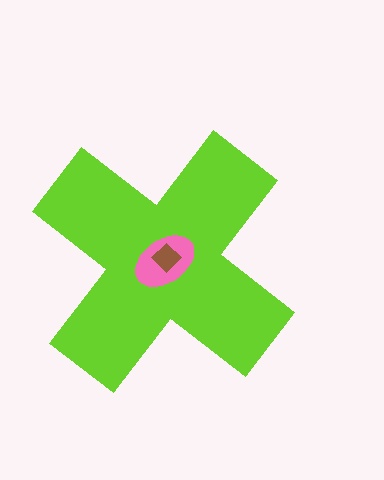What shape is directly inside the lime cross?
The pink ellipse.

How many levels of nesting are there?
3.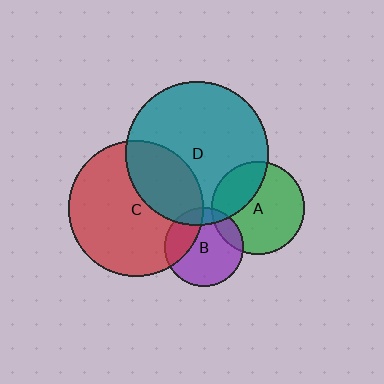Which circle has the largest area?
Circle D (teal).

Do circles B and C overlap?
Yes.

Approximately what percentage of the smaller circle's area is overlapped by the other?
Approximately 30%.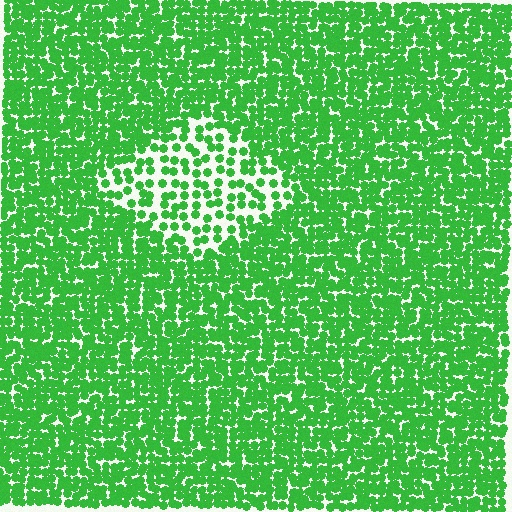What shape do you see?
I see a diamond.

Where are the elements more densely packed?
The elements are more densely packed outside the diamond boundary.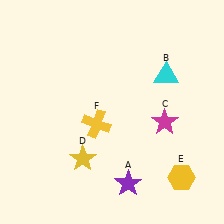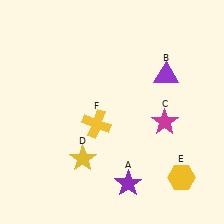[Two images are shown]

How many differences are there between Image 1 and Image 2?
There is 1 difference between the two images.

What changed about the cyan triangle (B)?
In Image 1, B is cyan. In Image 2, it changed to purple.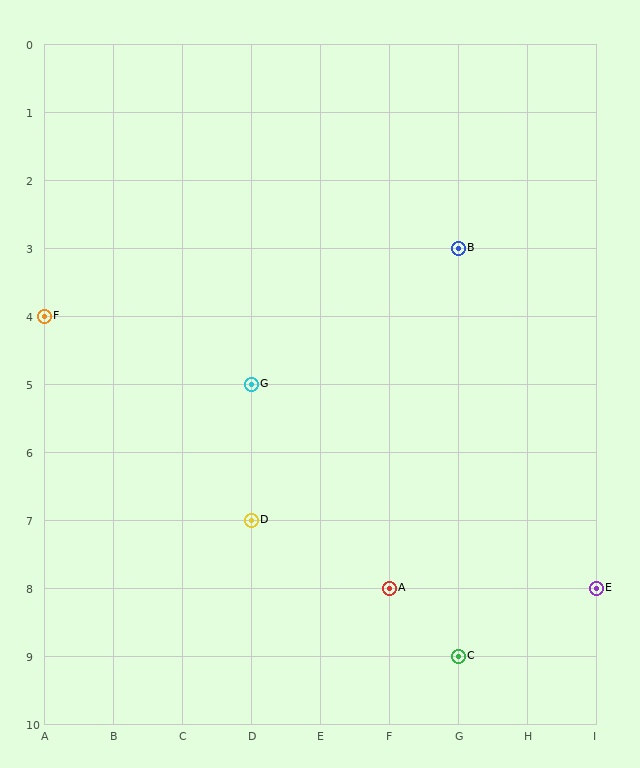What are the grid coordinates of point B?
Point B is at grid coordinates (G, 3).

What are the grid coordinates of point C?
Point C is at grid coordinates (G, 9).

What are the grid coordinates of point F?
Point F is at grid coordinates (A, 4).